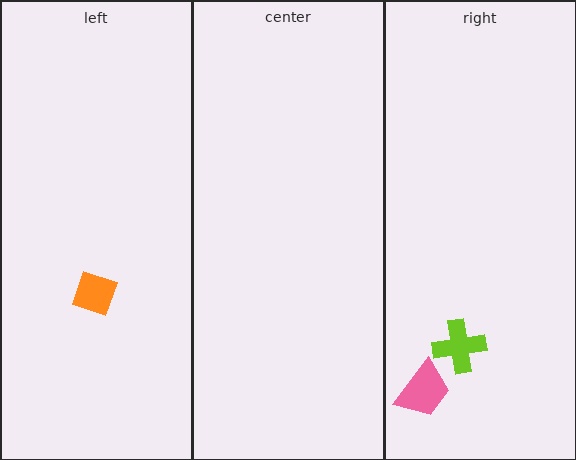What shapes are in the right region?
The pink trapezoid, the lime cross.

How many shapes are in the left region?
1.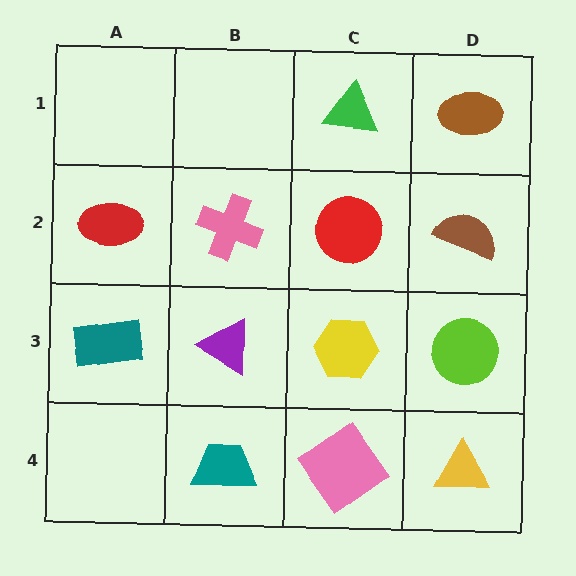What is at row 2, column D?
A brown semicircle.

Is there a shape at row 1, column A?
No, that cell is empty.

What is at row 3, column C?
A yellow hexagon.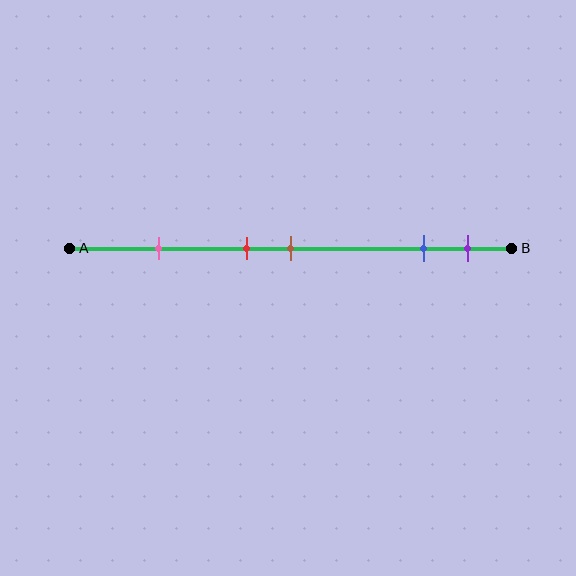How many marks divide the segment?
There are 5 marks dividing the segment.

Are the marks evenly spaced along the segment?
No, the marks are not evenly spaced.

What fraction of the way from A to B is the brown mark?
The brown mark is approximately 50% (0.5) of the way from A to B.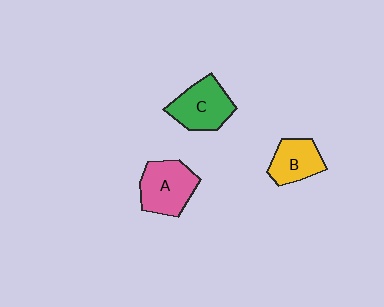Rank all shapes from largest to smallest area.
From largest to smallest: A (pink), C (green), B (yellow).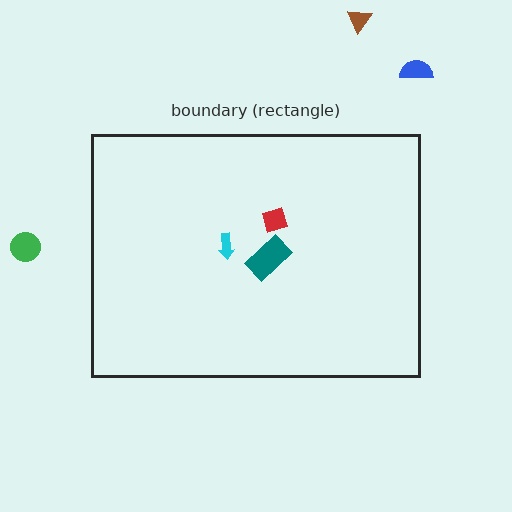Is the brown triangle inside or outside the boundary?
Outside.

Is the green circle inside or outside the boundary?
Outside.